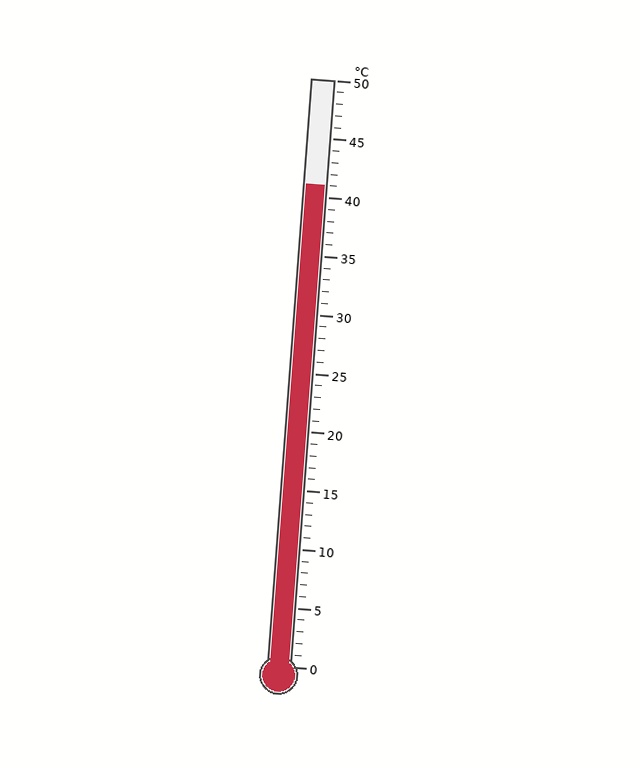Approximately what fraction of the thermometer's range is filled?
The thermometer is filled to approximately 80% of its range.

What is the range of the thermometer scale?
The thermometer scale ranges from 0°C to 50°C.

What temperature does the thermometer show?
The thermometer shows approximately 41°C.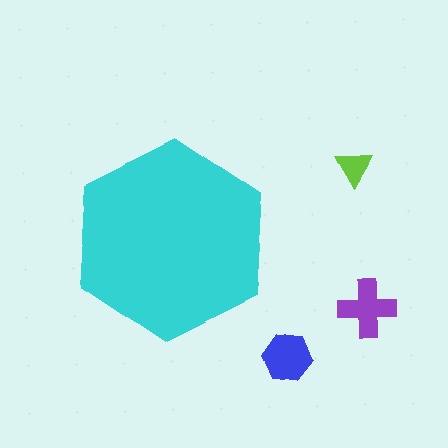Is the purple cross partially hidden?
No, the purple cross is fully visible.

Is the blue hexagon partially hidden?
No, the blue hexagon is fully visible.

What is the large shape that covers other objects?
A cyan hexagon.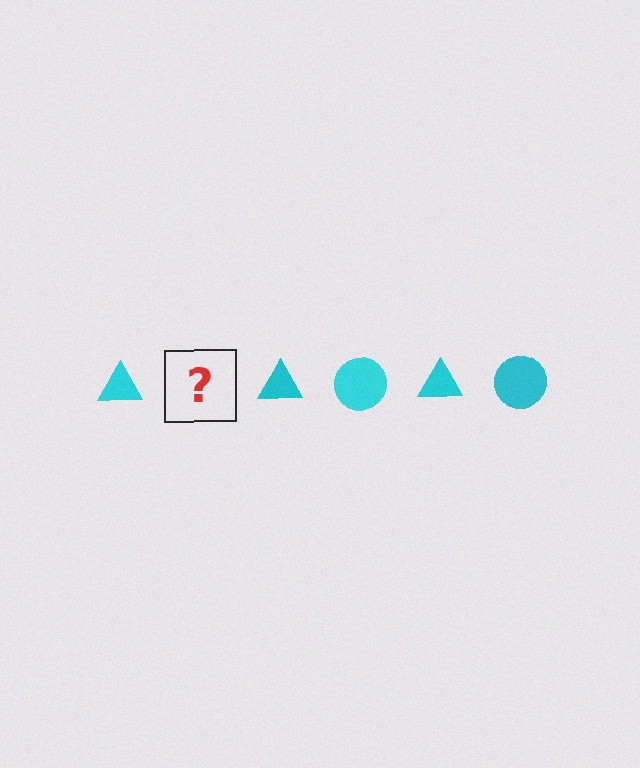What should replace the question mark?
The question mark should be replaced with a cyan circle.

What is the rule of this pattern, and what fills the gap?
The rule is that the pattern cycles through triangle, circle shapes in cyan. The gap should be filled with a cyan circle.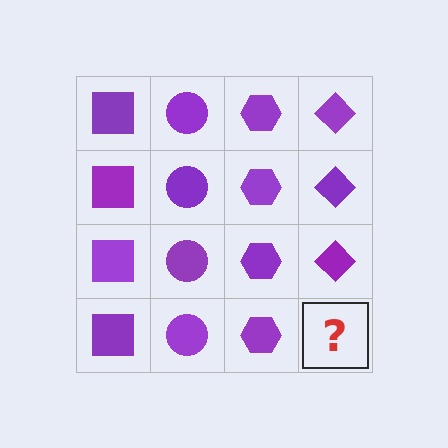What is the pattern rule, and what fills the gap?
The rule is that each column has a consistent shape. The gap should be filled with a purple diamond.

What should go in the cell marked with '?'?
The missing cell should contain a purple diamond.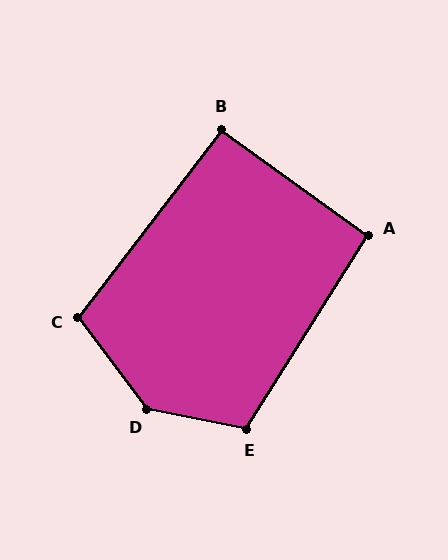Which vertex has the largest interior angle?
D, at approximately 138 degrees.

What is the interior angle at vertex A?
Approximately 94 degrees (approximately right).